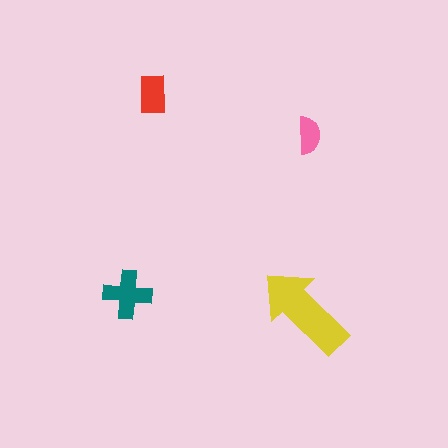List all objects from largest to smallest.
The yellow arrow, the teal cross, the red rectangle, the pink semicircle.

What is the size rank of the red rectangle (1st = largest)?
3rd.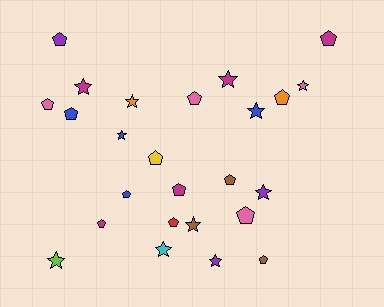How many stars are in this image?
There are 11 stars.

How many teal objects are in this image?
There are no teal objects.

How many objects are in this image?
There are 25 objects.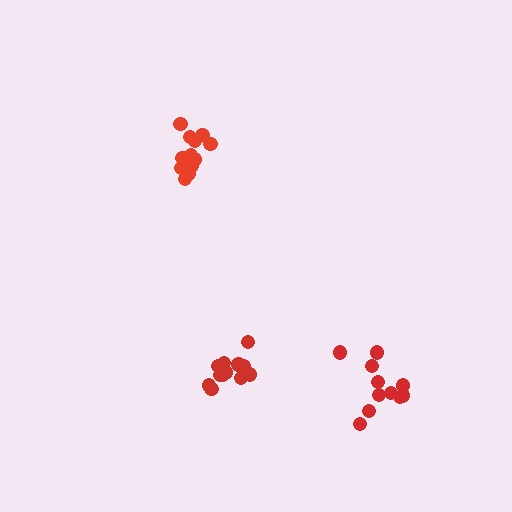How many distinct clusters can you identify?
There are 3 distinct clusters.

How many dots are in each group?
Group 1: 12 dots, Group 2: 13 dots, Group 3: 11 dots (36 total).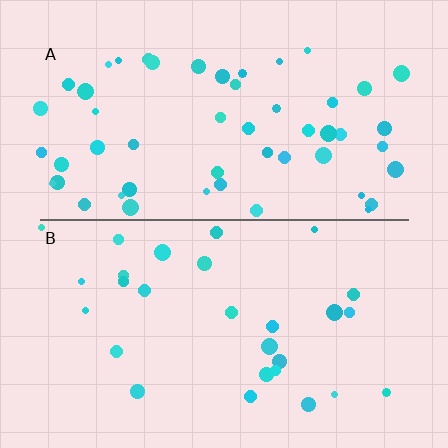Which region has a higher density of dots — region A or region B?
A (the top).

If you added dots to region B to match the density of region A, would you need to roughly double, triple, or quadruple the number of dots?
Approximately double.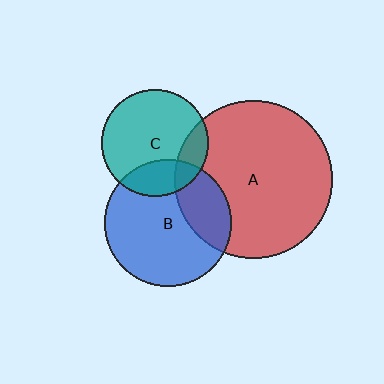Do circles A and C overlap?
Yes.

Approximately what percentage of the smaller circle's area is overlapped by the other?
Approximately 15%.